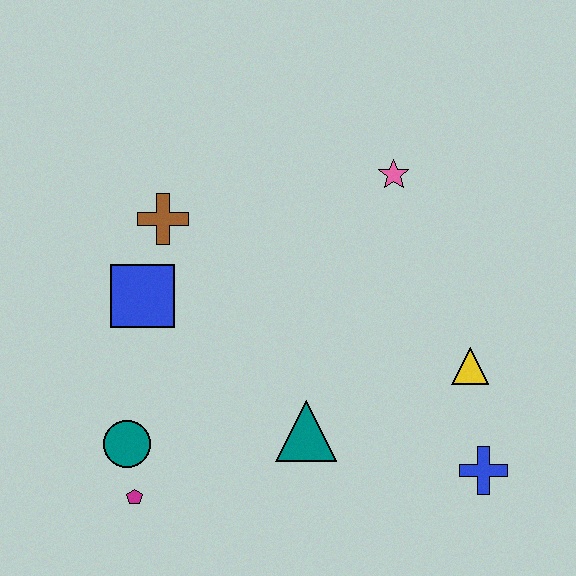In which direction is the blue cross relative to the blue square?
The blue cross is to the right of the blue square.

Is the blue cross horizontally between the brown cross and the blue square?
No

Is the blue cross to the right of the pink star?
Yes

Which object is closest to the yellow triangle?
The blue cross is closest to the yellow triangle.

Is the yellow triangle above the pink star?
No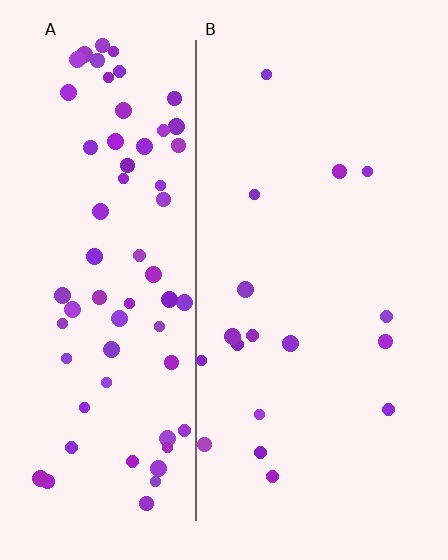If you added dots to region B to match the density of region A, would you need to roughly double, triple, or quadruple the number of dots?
Approximately quadruple.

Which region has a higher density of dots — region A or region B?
A (the left).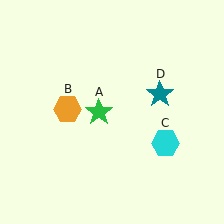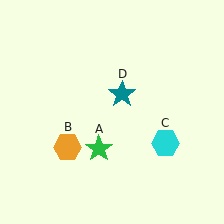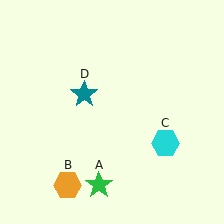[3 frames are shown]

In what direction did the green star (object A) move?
The green star (object A) moved down.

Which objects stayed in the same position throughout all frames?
Cyan hexagon (object C) remained stationary.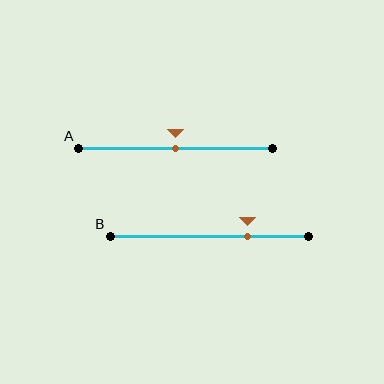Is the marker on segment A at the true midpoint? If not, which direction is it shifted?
Yes, the marker on segment A is at the true midpoint.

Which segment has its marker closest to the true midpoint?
Segment A has its marker closest to the true midpoint.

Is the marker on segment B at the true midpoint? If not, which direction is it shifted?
No, the marker on segment B is shifted to the right by about 19% of the segment length.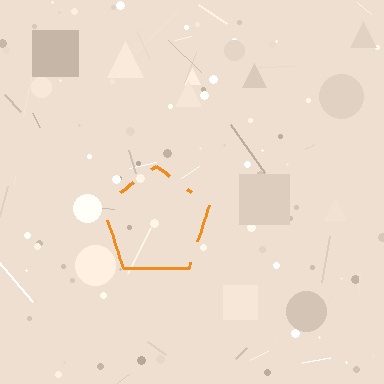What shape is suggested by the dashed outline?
The dashed outline suggests a pentagon.